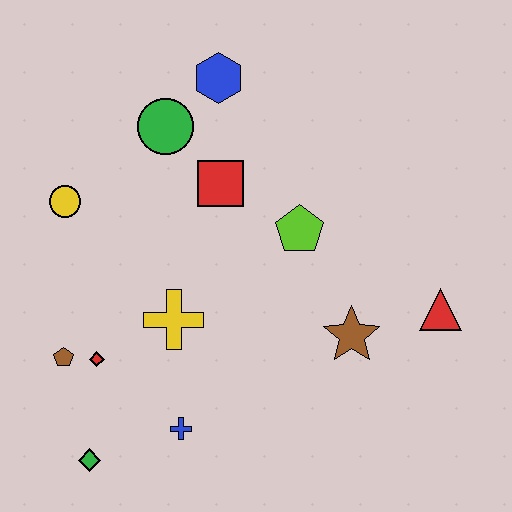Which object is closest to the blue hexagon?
The green circle is closest to the blue hexagon.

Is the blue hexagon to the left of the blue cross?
No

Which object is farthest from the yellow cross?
The red triangle is farthest from the yellow cross.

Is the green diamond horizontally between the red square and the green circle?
No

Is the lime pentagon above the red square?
No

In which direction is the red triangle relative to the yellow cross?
The red triangle is to the right of the yellow cross.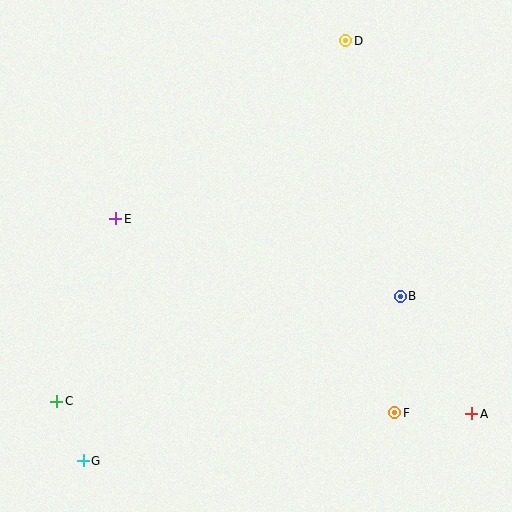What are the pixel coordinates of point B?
Point B is at (400, 296).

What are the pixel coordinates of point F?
Point F is at (395, 413).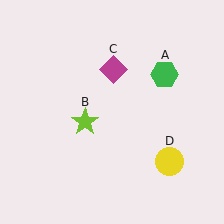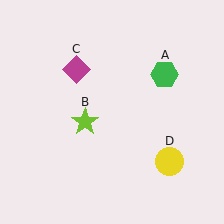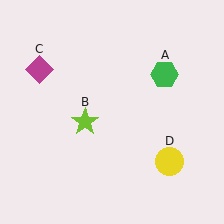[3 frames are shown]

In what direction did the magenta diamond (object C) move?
The magenta diamond (object C) moved left.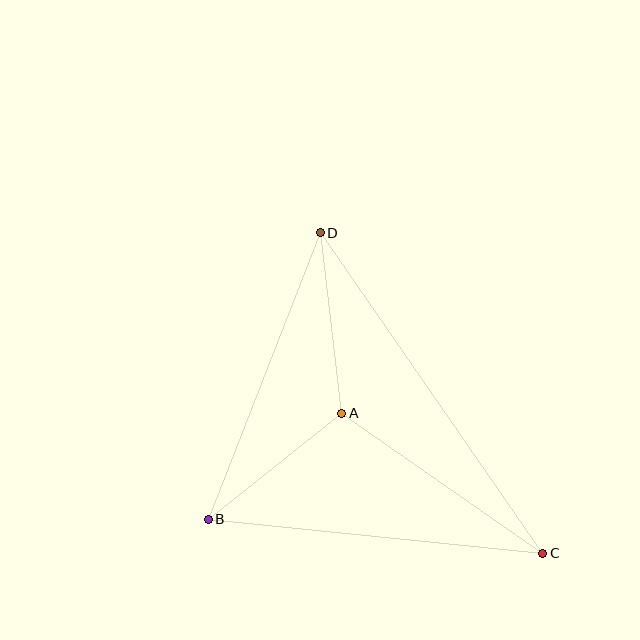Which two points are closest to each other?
Points A and B are closest to each other.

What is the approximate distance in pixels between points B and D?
The distance between B and D is approximately 308 pixels.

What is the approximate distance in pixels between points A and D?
The distance between A and D is approximately 182 pixels.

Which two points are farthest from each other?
Points C and D are farthest from each other.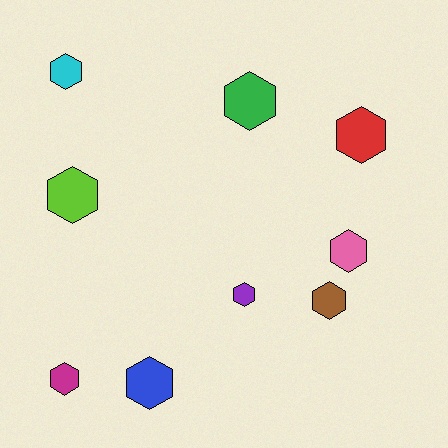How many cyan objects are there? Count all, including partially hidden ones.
There is 1 cyan object.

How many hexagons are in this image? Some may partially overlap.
There are 9 hexagons.